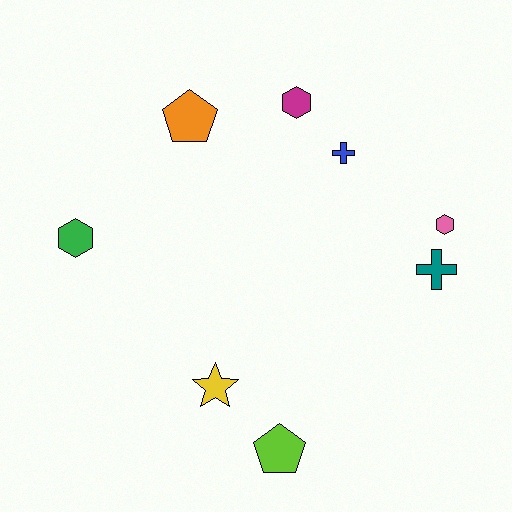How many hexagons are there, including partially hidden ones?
There are 3 hexagons.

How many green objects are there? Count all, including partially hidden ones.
There is 1 green object.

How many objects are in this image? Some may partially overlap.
There are 8 objects.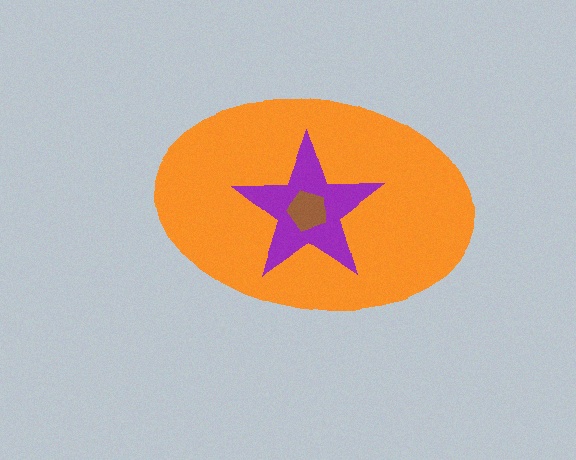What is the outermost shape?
The orange ellipse.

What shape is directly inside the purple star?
The brown pentagon.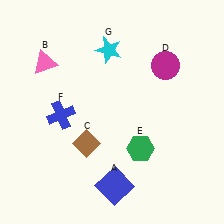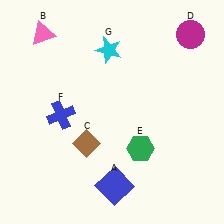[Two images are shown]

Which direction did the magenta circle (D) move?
The magenta circle (D) moved up.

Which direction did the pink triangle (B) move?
The pink triangle (B) moved up.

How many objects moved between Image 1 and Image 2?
2 objects moved between the two images.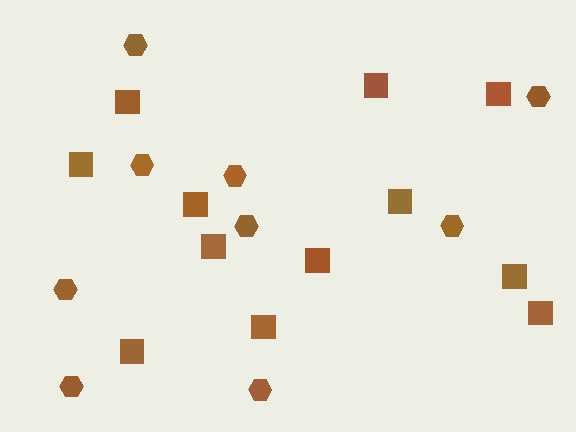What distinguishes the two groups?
There are 2 groups: one group of hexagons (9) and one group of squares (12).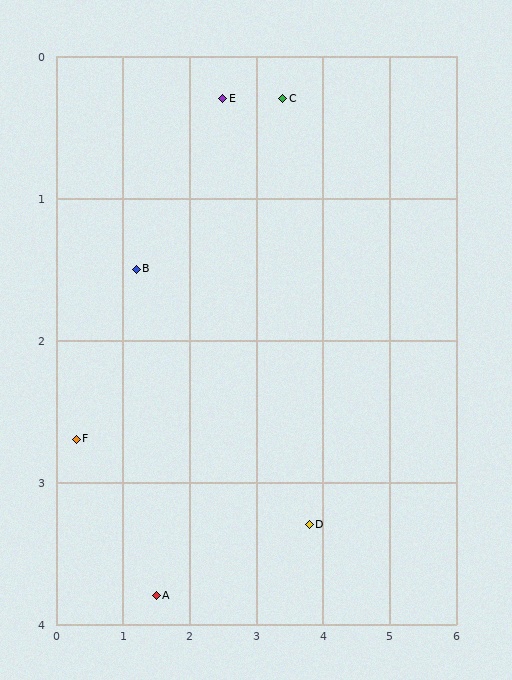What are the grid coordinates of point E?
Point E is at approximately (2.5, 0.3).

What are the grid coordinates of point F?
Point F is at approximately (0.3, 2.7).